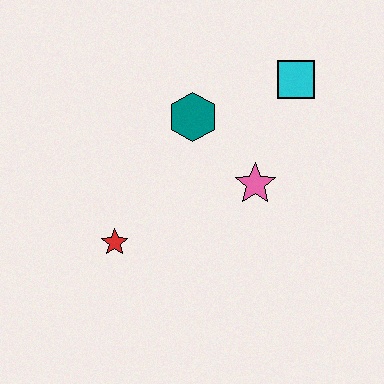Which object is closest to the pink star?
The teal hexagon is closest to the pink star.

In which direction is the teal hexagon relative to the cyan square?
The teal hexagon is to the left of the cyan square.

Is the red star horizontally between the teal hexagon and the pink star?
No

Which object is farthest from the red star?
The cyan square is farthest from the red star.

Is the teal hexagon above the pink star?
Yes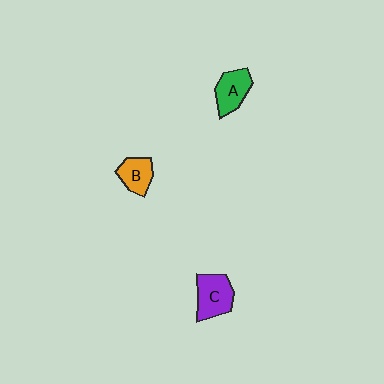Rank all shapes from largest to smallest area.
From largest to smallest: C (purple), A (green), B (orange).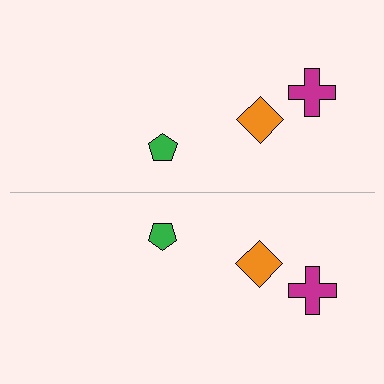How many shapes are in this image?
There are 6 shapes in this image.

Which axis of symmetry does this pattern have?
The pattern has a horizontal axis of symmetry running through the center of the image.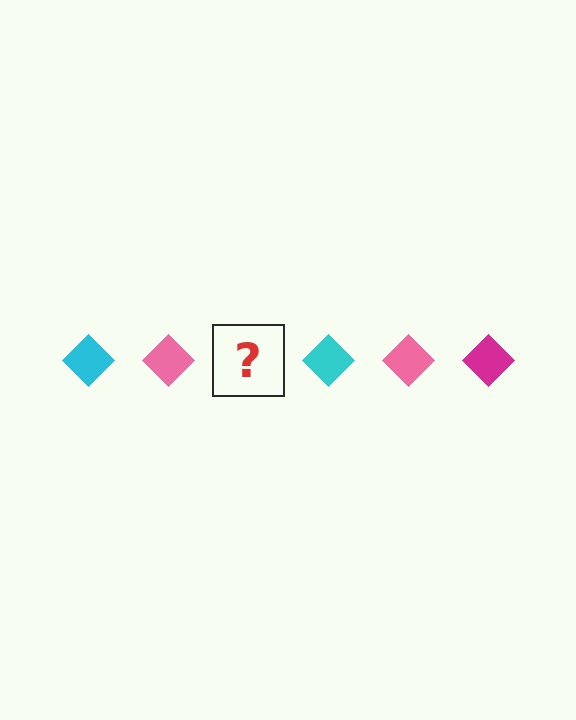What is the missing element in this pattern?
The missing element is a magenta diamond.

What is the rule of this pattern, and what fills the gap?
The rule is that the pattern cycles through cyan, pink, magenta diamonds. The gap should be filled with a magenta diamond.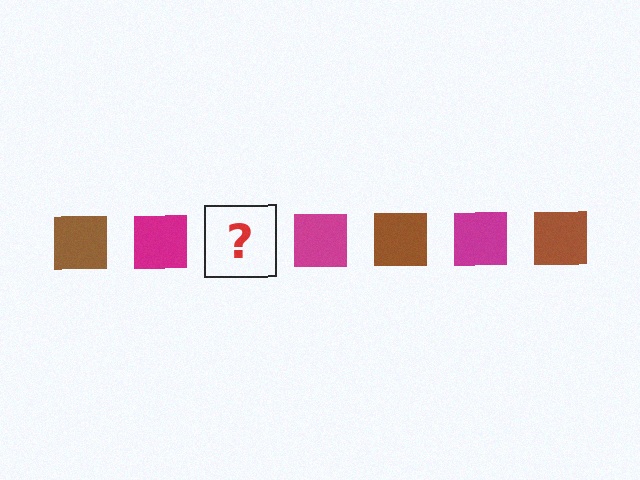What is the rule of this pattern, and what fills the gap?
The rule is that the pattern cycles through brown, magenta squares. The gap should be filled with a brown square.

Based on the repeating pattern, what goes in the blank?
The blank should be a brown square.